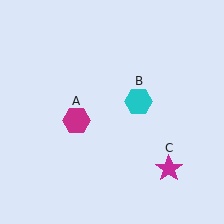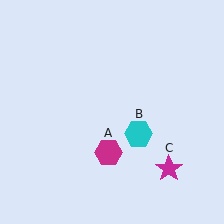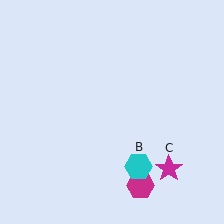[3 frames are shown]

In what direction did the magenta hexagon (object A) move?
The magenta hexagon (object A) moved down and to the right.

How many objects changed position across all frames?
2 objects changed position: magenta hexagon (object A), cyan hexagon (object B).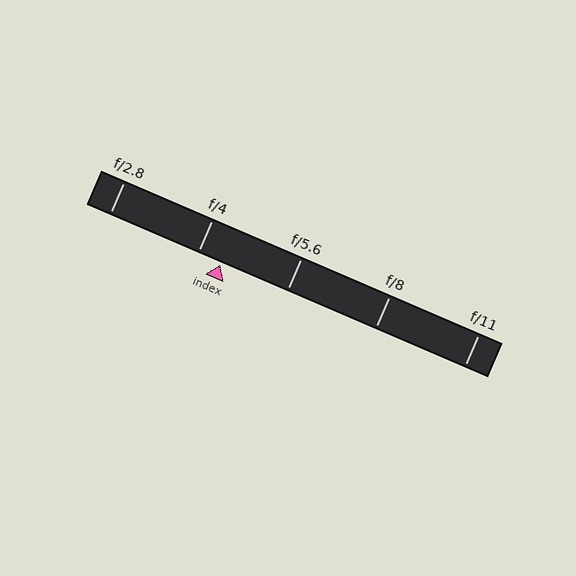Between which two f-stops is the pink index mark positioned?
The index mark is between f/4 and f/5.6.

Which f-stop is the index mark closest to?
The index mark is closest to f/4.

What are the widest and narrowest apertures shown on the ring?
The widest aperture shown is f/2.8 and the narrowest is f/11.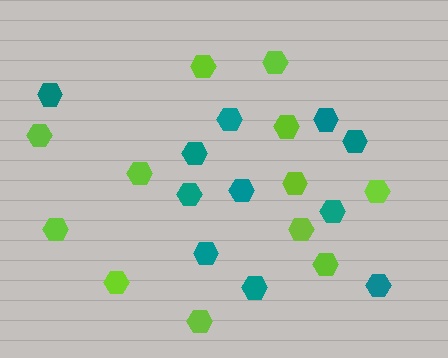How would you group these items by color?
There are 2 groups: one group of teal hexagons (11) and one group of lime hexagons (12).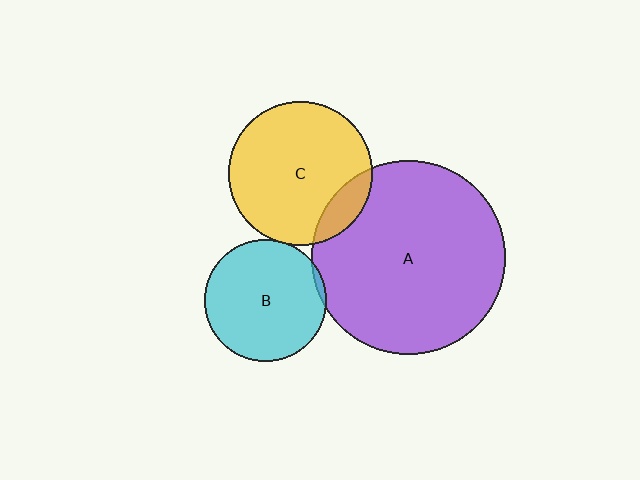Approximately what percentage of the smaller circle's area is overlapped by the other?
Approximately 5%.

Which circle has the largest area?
Circle A (purple).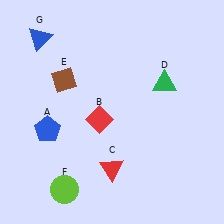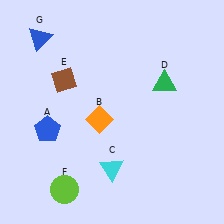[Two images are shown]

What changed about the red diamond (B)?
In Image 1, B is red. In Image 2, it changed to orange.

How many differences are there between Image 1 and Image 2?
There are 2 differences between the two images.